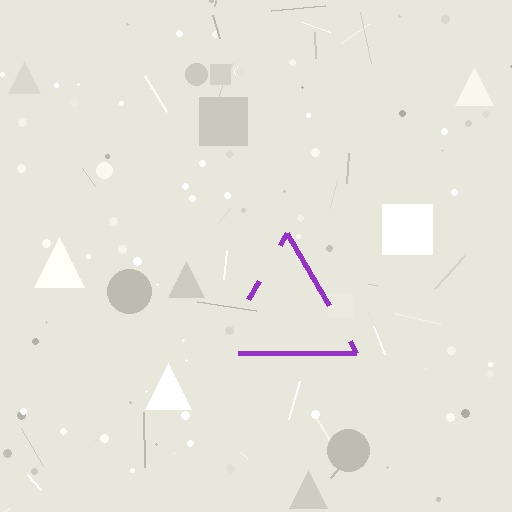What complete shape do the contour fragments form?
The contour fragments form a triangle.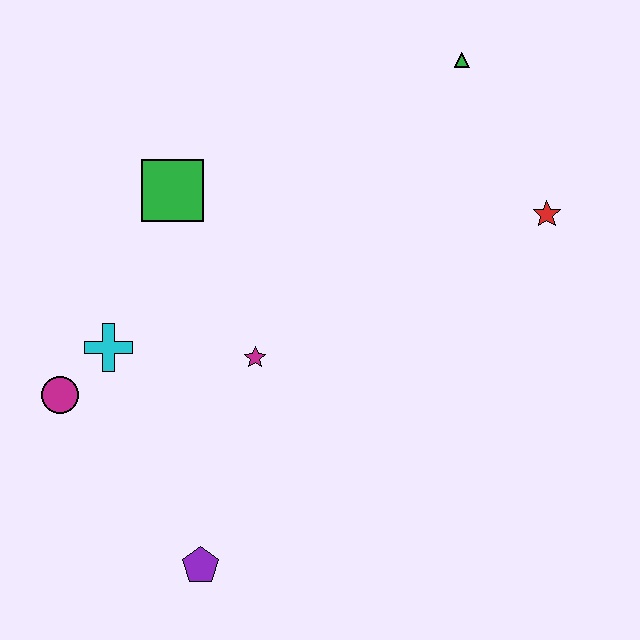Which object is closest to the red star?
The green triangle is closest to the red star.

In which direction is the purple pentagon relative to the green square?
The purple pentagon is below the green square.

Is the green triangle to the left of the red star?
Yes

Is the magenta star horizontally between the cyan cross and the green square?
No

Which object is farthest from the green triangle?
The purple pentagon is farthest from the green triangle.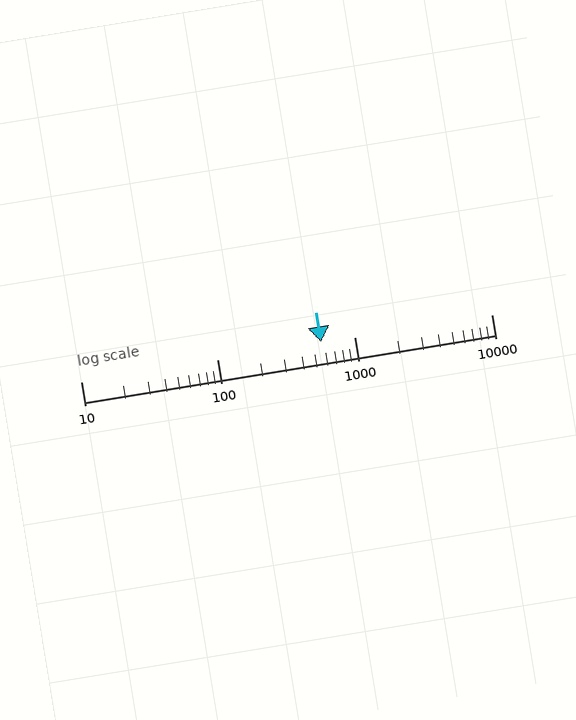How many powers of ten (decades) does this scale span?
The scale spans 3 decades, from 10 to 10000.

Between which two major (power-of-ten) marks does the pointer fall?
The pointer is between 100 and 1000.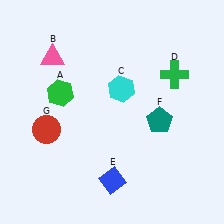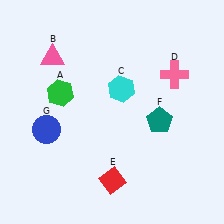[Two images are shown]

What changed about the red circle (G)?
In Image 1, G is red. In Image 2, it changed to blue.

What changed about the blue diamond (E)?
In Image 1, E is blue. In Image 2, it changed to red.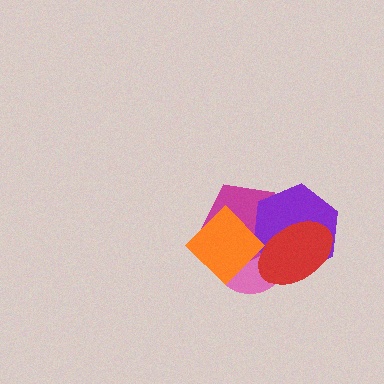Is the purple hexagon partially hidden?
Yes, it is partially covered by another shape.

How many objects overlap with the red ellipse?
4 objects overlap with the red ellipse.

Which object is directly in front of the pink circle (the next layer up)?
The magenta pentagon is directly in front of the pink circle.